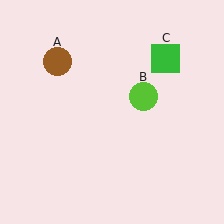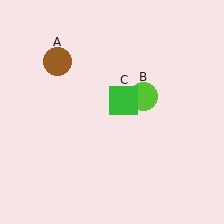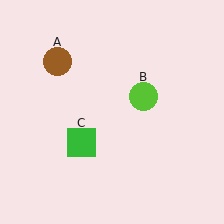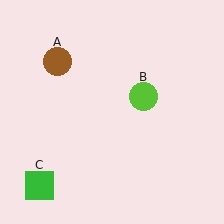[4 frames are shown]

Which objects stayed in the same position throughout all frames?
Brown circle (object A) and lime circle (object B) remained stationary.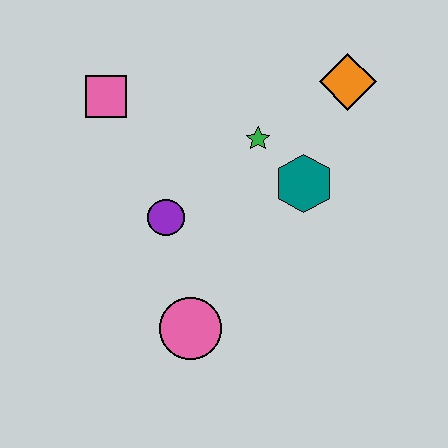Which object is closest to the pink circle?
The purple circle is closest to the pink circle.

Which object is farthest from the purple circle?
The orange diamond is farthest from the purple circle.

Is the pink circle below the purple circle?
Yes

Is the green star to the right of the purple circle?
Yes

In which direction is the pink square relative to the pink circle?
The pink square is above the pink circle.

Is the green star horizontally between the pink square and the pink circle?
No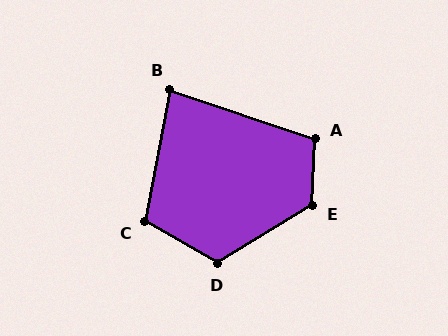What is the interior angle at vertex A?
Approximately 106 degrees (obtuse).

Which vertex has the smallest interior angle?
B, at approximately 82 degrees.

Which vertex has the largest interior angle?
E, at approximately 124 degrees.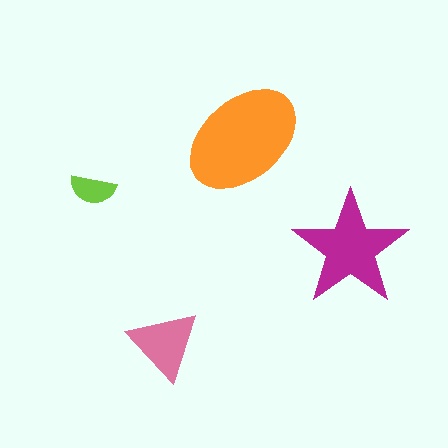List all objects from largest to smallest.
The orange ellipse, the magenta star, the pink triangle, the lime semicircle.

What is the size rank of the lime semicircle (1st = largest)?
4th.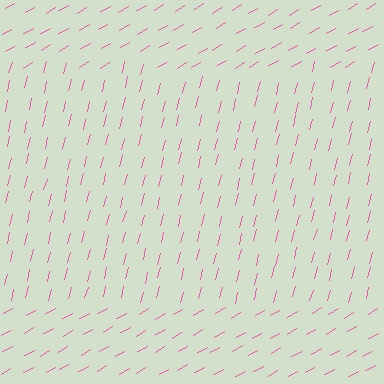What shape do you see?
I see a rectangle.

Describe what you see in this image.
The image is filled with small pink line segments. A rectangle region in the image has lines oriented differently from the surrounding lines, creating a visible texture boundary.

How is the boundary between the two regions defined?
The boundary is defined purely by a change in line orientation (approximately 45 degrees difference). All lines are the same color and thickness.